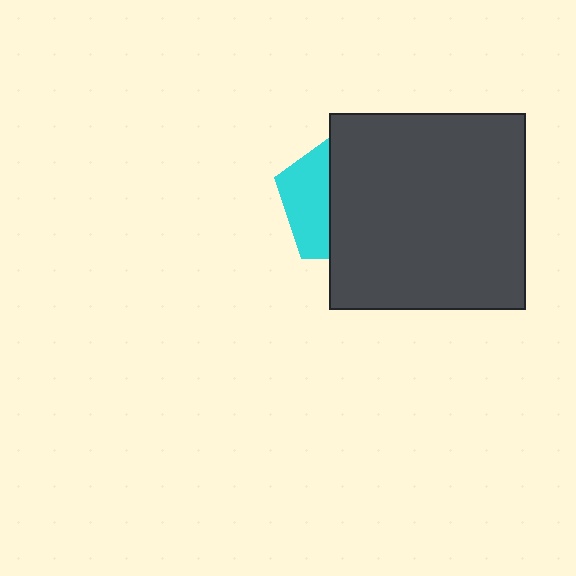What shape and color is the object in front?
The object in front is a dark gray square.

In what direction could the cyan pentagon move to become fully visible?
The cyan pentagon could move left. That would shift it out from behind the dark gray square entirely.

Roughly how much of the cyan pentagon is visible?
A small part of it is visible (roughly 36%).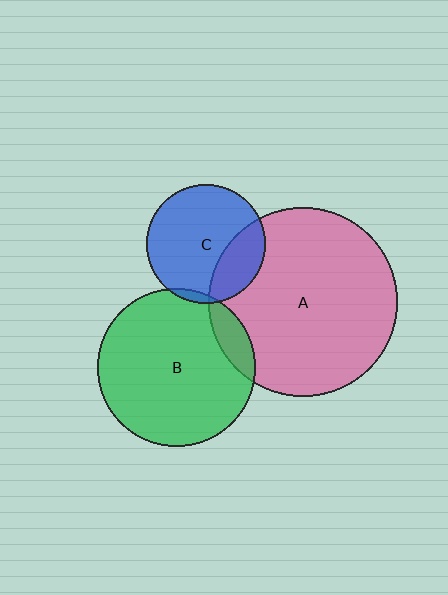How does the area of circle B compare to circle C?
Approximately 1.8 times.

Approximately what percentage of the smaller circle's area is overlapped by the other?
Approximately 5%.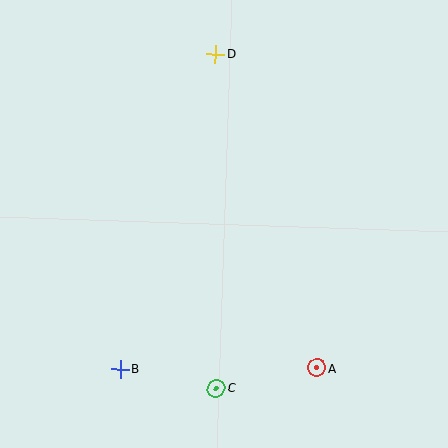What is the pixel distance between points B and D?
The distance between B and D is 329 pixels.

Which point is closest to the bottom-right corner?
Point A is closest to the bottom-right corner.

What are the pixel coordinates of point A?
Point A is at (317, 368).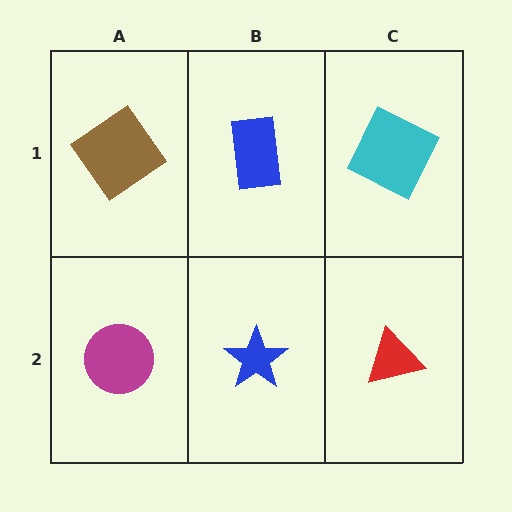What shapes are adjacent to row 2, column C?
A cyan square (row 1, column C), a blue star (row 2, column B).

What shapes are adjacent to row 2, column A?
A brown diamond (row 1, column A), a blue star (row 2, column B).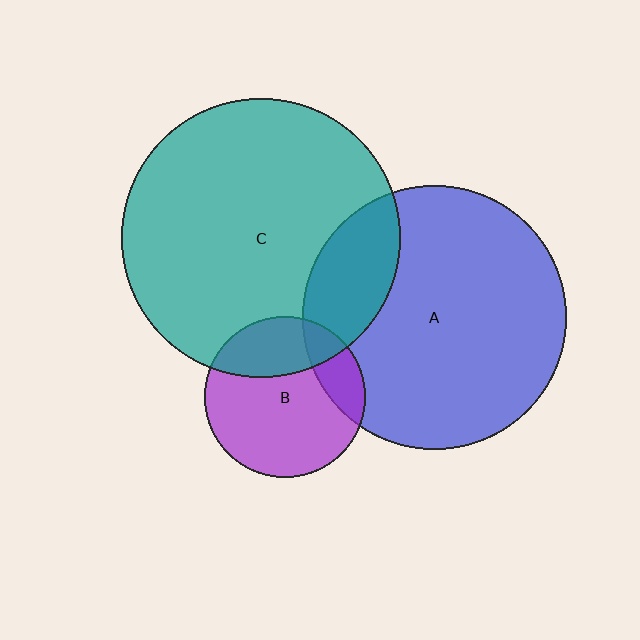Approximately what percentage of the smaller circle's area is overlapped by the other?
Approximately 20%.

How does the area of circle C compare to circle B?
Approximately 3.0 times.